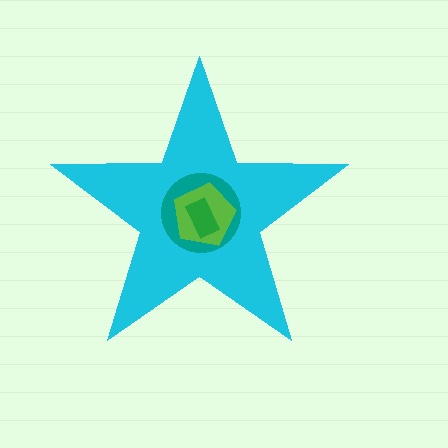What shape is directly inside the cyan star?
The teal circle.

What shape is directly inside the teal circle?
The lime pentagon.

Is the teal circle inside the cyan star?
Yes.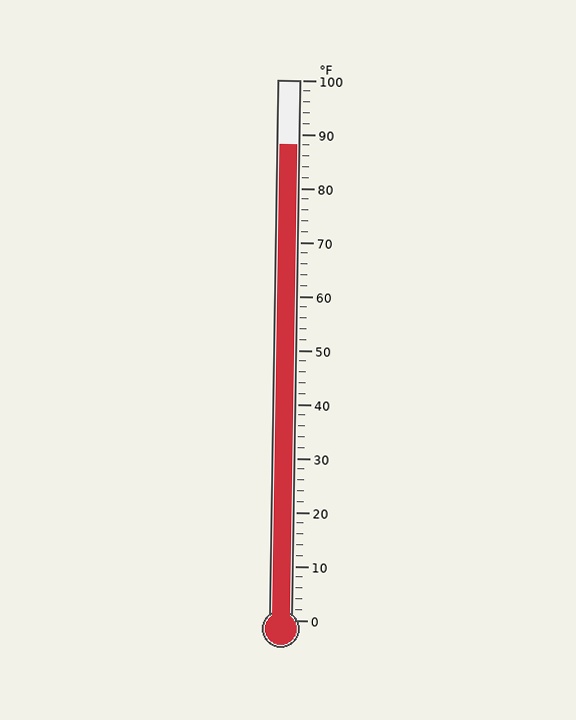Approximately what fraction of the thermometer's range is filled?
The thermometer is filled to approximately 90% of its range.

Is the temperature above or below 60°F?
The temperature is above 60°F.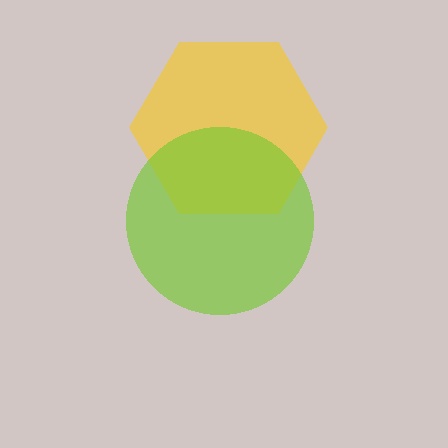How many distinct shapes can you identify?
There are 2 distinct shapes: a yellow hexagon, a lime circle.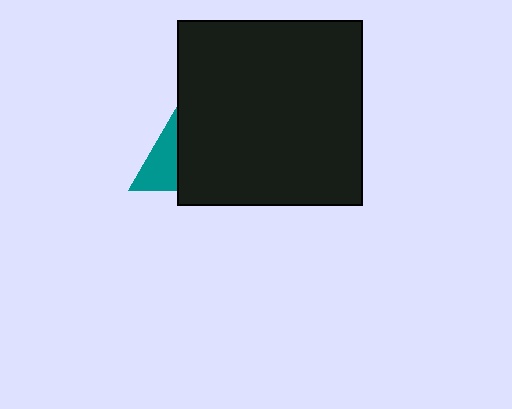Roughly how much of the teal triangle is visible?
A small part of it is visible (roughly 31%).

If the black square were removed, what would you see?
You would see the complete teal triangle.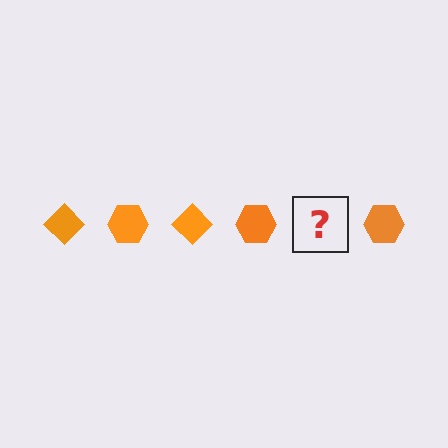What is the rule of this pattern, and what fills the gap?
The rule is that the pattern cycles through diamond, hexagon shapes in orange. The gap should be filled with an orange diamond.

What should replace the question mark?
The question mark should be replaced with an orange diamond.